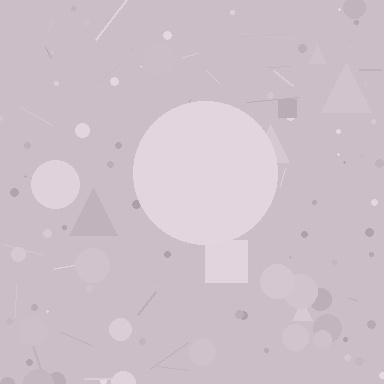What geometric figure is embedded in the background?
A circle is embedded in the background.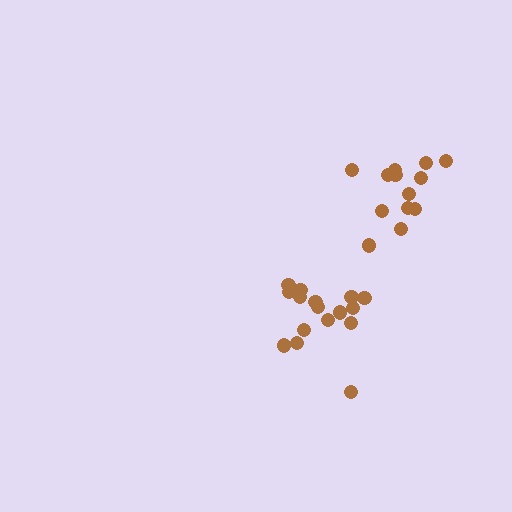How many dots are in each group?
Group 1: 16 dots, Group 2: 13 dots (29 total).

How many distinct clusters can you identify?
There are 2 distinct clusters.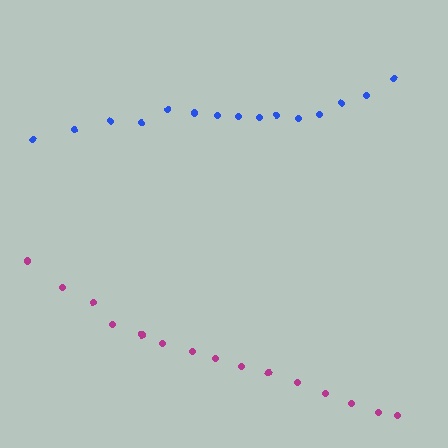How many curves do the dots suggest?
There are 2 distinct paths.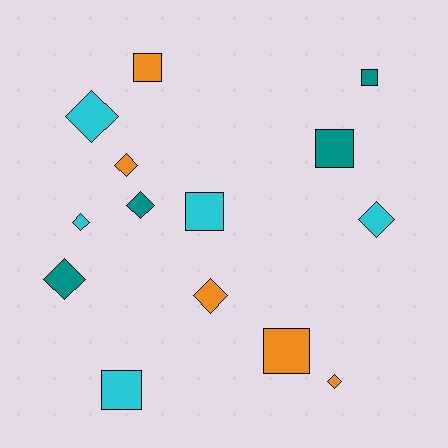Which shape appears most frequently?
Diamond, with 8 objects.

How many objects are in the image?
There are 14 objects.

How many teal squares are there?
There are 2 teal squares.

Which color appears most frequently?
Cyan, with 5 objects.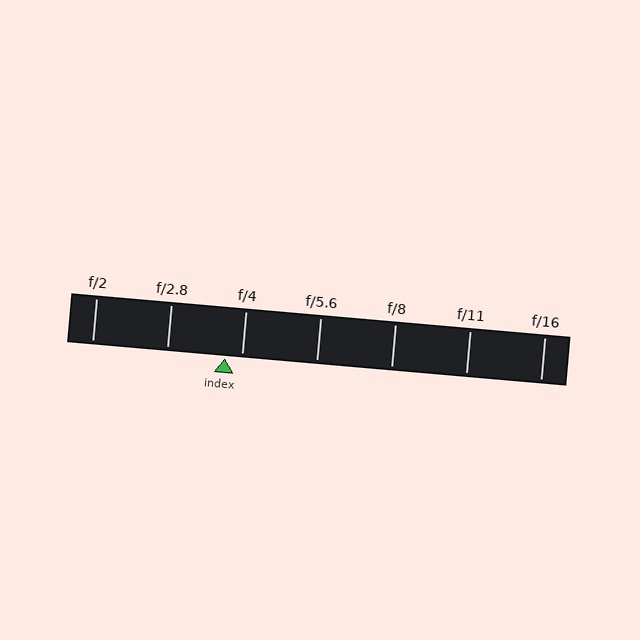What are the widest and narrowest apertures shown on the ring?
The widest aperture shown is f/2 and the narrowest is f/16.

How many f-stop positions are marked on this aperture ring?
There are 7 f-stop positions marked.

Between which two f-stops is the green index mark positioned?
The index mark is between f/2.8 and f/4.